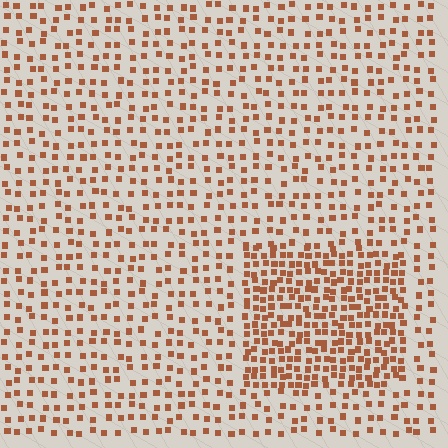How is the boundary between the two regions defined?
The boundary is defined by a change in element density (approximately 2.1x ratio). All elements are the same color, size, and shape.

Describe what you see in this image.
The image contains small brown elements arranged at two different densities. A rectangle-shaped region is visible where the elements are more densely packed than the surrounding area.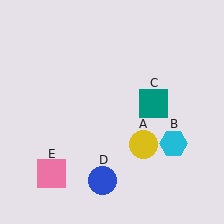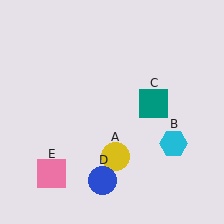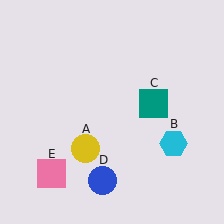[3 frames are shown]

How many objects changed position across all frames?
1 object changed position: yellow circle (object A).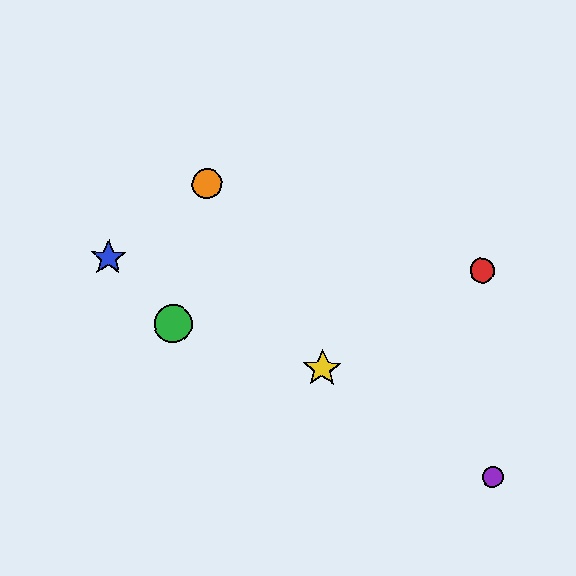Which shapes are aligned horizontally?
The red circle, the blue star are aligned horizontally.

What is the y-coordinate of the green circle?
The green circle is at y≈324.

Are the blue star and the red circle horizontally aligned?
Yes, both are at y≈258.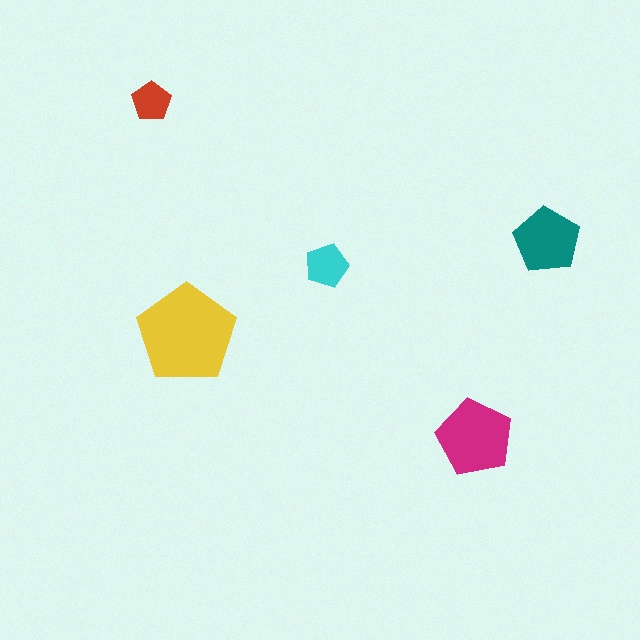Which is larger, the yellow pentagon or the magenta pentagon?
The yellow one.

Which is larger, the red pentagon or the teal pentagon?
The teal one.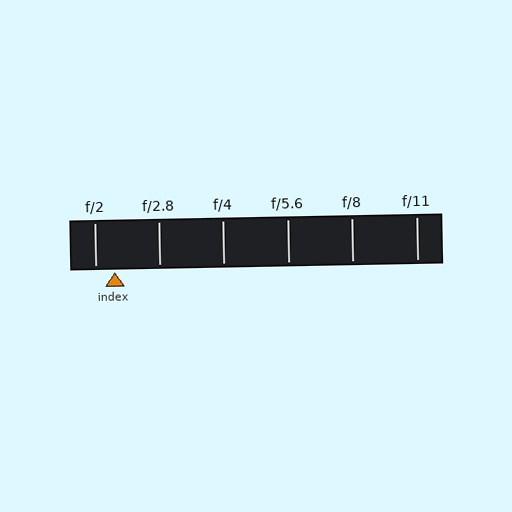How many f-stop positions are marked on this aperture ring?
There are 6 f-stop positions marked.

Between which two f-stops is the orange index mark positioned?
The index mark is between f/2 and f/2.8.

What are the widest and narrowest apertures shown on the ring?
The widest aperture shown is f/2 and the narrowest is f/11.